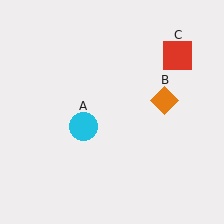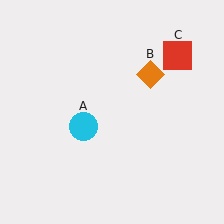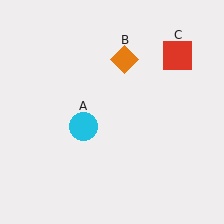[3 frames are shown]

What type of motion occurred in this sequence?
The orange diamond (object B) rotated counterclockwise around the center of the scene.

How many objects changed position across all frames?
1 object changed position: orange diamond (object B).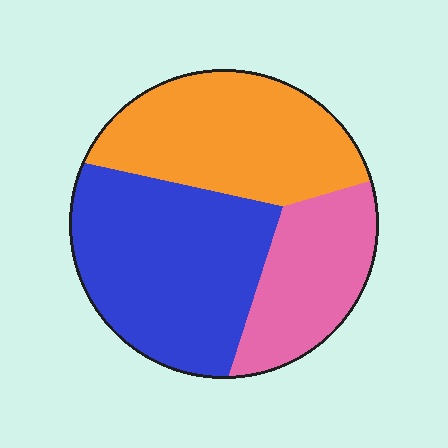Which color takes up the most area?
Blue, at roughly 40%.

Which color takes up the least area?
Pink, at roughly 25%.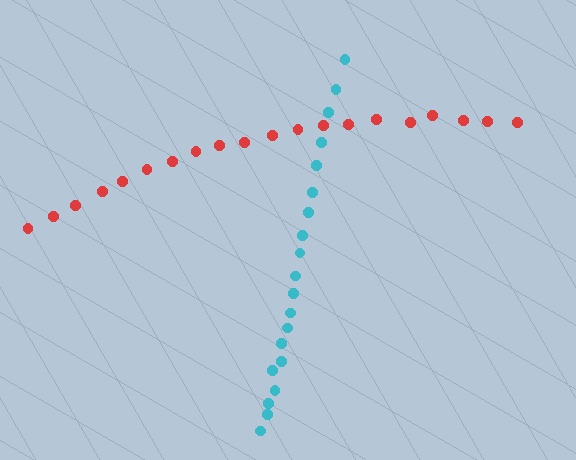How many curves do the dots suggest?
There are 2 distinct paths.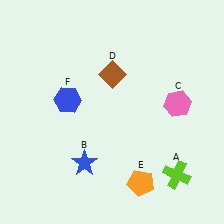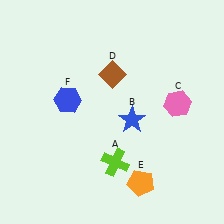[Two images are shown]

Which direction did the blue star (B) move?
The blue star (B) moved right.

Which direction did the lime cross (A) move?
The lime cross (A) moved left.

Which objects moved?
The objects that moved are: the lime cross (A), the blue star (B).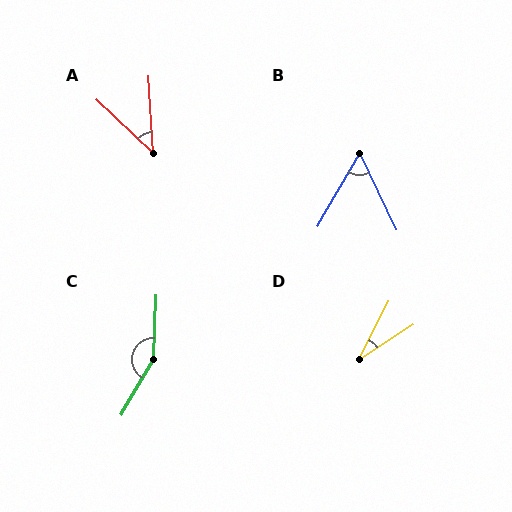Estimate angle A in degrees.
Approximately 43 degrees.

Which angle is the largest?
C, at approximately 152 degrees.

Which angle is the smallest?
D, at approximately 30 degrees.